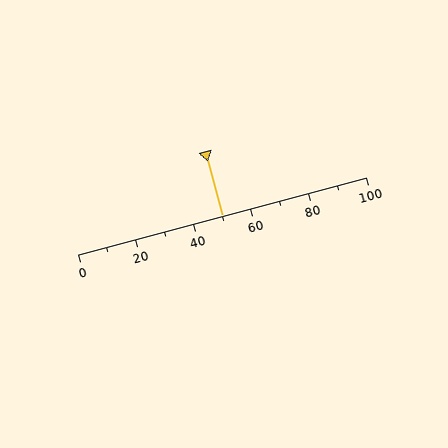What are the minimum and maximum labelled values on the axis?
The axis runs from 0 to 100.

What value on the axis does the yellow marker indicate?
The marker indicates approximately 50.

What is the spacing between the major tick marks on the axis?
The major ticks are spaced 20 apart.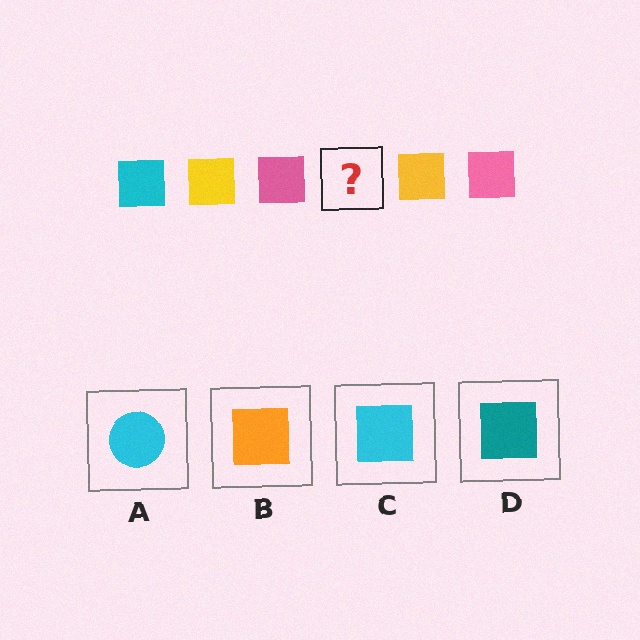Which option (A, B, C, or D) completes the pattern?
C.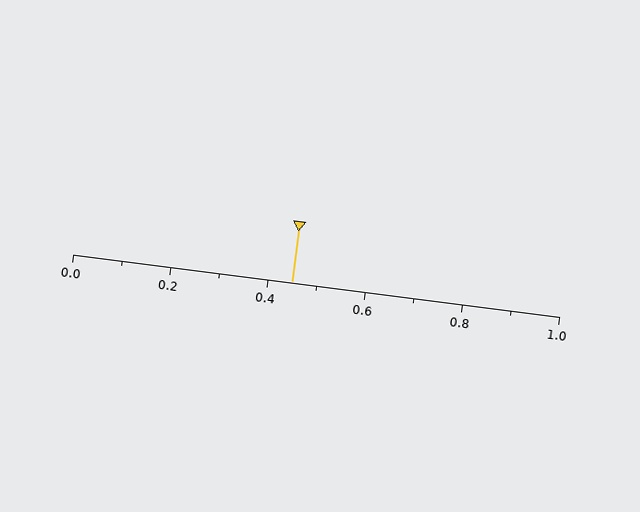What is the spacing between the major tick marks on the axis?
The major ticks are spaced 0.2 apart.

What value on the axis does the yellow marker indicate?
The marker indicates approximately 0.45.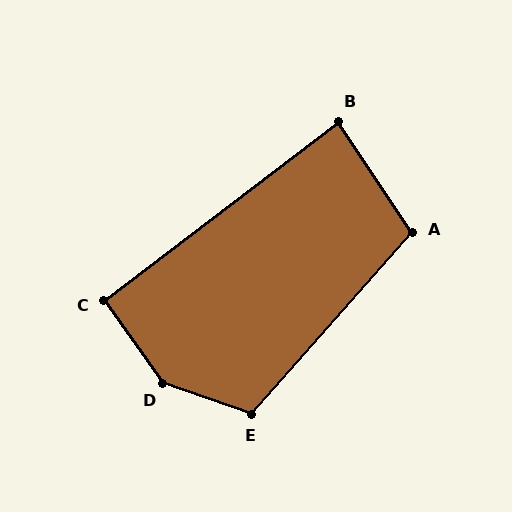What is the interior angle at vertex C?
Approximately 92 degrees (approximately right).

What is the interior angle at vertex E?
Approximately 113 degrees (obtuse).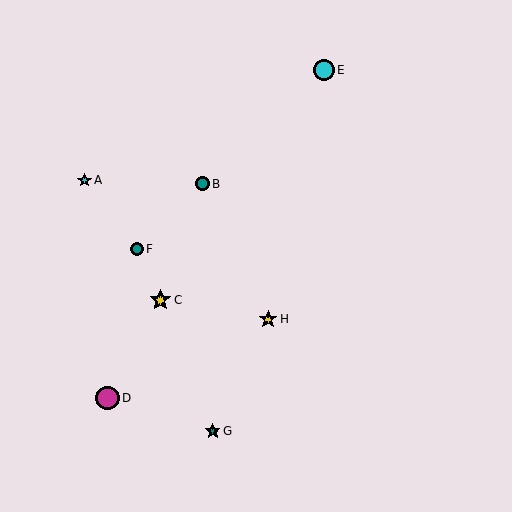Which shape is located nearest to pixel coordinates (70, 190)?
The cyan star (labeled A) at (84, 180) is nearest to that location.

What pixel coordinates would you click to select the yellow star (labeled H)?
Click at (268, 319) to select the yellow star H.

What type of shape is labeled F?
Shape F is a teal circle.